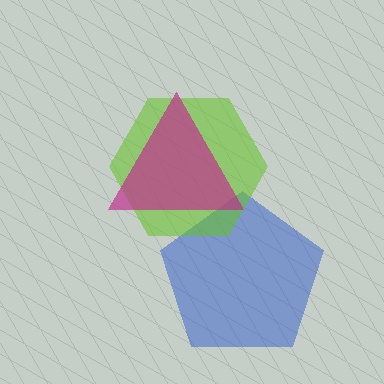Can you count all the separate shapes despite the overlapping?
Yes, there are 3 separate shapes.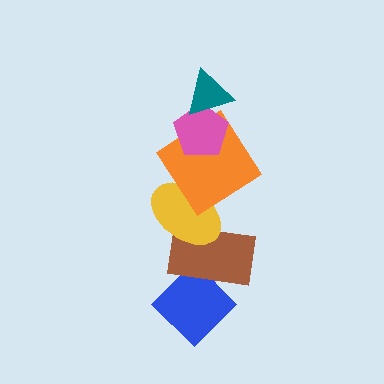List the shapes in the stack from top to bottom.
From top to bottom: the teal triangle, the pink pentagon, the orange diamond, the yellow ellipse, the brown rectangle, the blue diamond.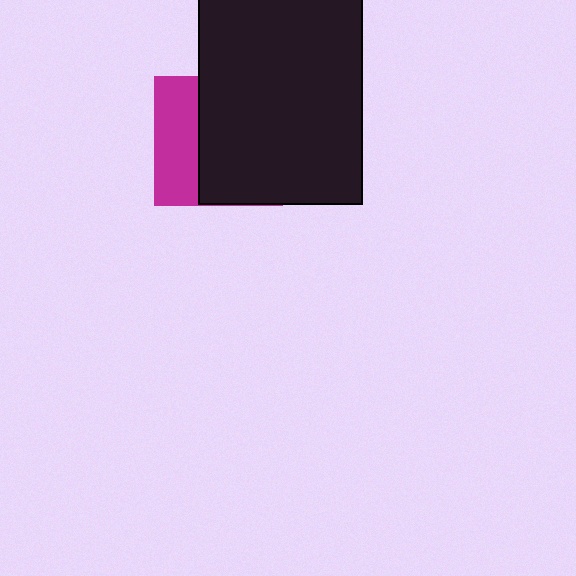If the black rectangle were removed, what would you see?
You would see the complete magenta square.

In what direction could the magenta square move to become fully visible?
The magenta square could move left. That would shift it out from behind the black rectangle entirely.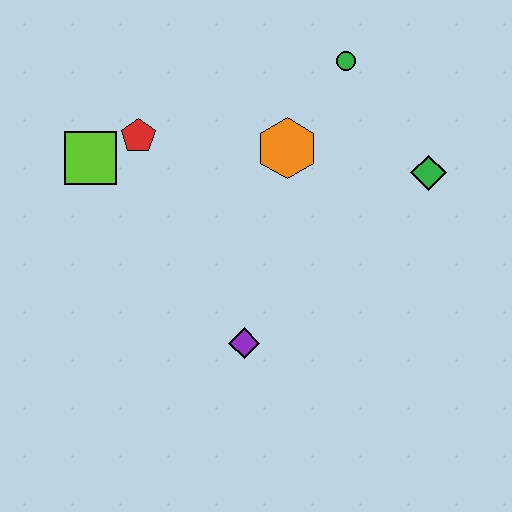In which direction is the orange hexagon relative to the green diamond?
The orange hexagon is to the left of the green diamond.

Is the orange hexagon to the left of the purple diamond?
No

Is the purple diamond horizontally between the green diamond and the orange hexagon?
No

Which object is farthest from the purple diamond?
The green circle is farthest from the purple diamond.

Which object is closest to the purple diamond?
The orange hexagon is closest to the purple diamond.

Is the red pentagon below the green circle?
Yes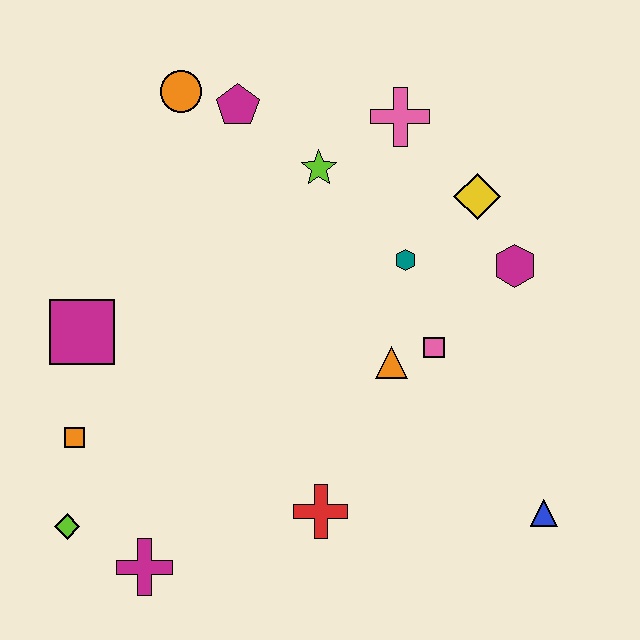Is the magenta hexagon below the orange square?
No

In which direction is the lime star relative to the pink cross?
The lime star is to the left of the pink cross.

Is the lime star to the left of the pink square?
Yes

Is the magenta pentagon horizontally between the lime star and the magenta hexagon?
No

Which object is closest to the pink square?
The orange triangle is closest to the pink square.